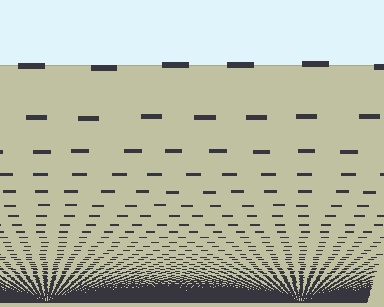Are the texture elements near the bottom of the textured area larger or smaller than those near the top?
Smaller. The gradient is inverted — elements near the bottom are smaller and denser.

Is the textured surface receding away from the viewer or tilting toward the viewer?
The surface appears to tilt toward the viewer. Texture elements get larger and sparser toward the top.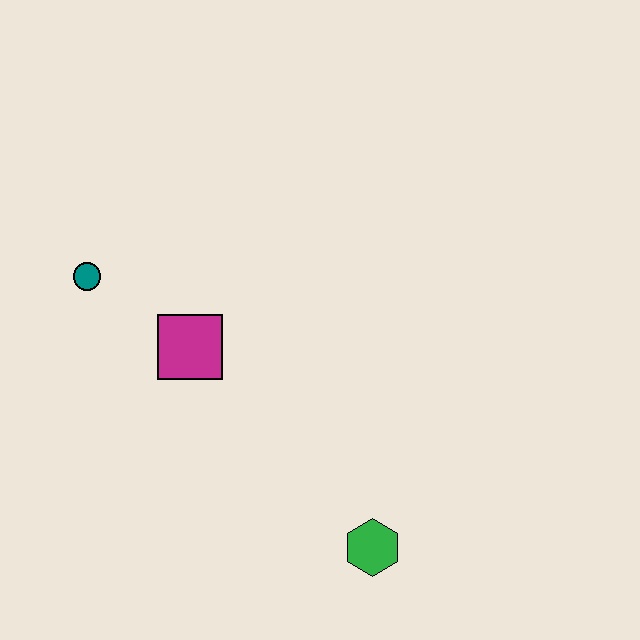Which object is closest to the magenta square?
The teal circle is closest to the magenta square.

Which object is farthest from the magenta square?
The green hexagon is farthest from the magenta square.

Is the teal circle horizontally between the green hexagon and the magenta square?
No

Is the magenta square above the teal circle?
No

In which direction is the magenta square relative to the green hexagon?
The magenta square is above the green hexagon.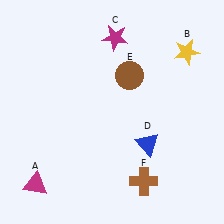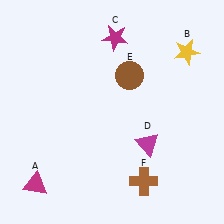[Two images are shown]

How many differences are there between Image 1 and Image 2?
There is 1 difference between the two images.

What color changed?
The triangle (D) changed from blue in Image 1 to magenta in Image 2.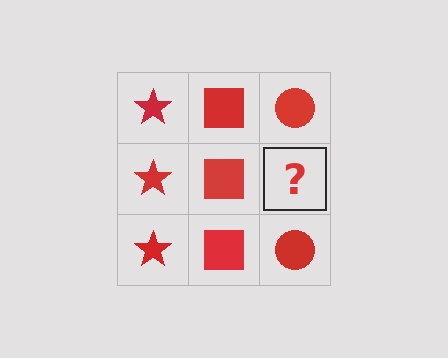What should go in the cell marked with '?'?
The missing cell should contain a red circle.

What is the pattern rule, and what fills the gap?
The rule is that each column has a consistent shape. The gap should be filled with a red circle.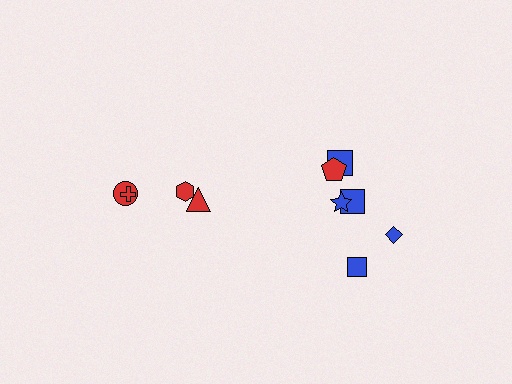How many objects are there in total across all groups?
There are 10 objects.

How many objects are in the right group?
There are 6 objects.